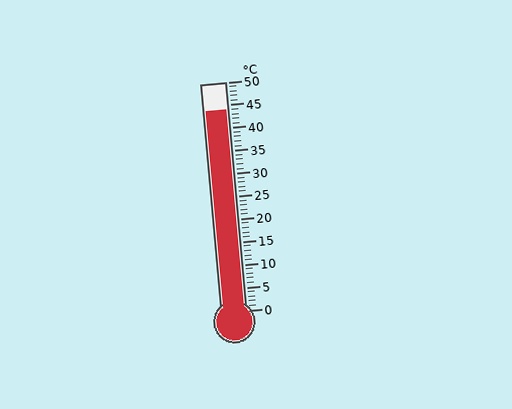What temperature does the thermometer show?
The thermometer shows approximately 44°C.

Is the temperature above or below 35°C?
The temperature is above 35°C.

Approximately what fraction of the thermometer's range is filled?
The thermometer is filled to approximately 90% of its range.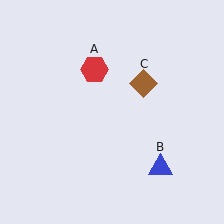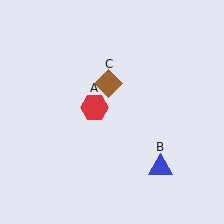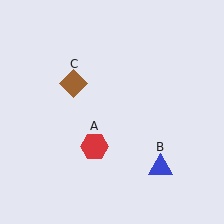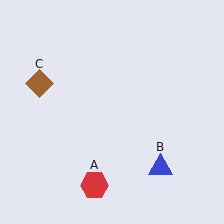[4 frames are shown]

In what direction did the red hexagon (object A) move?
The red hexagon (object A) moved down.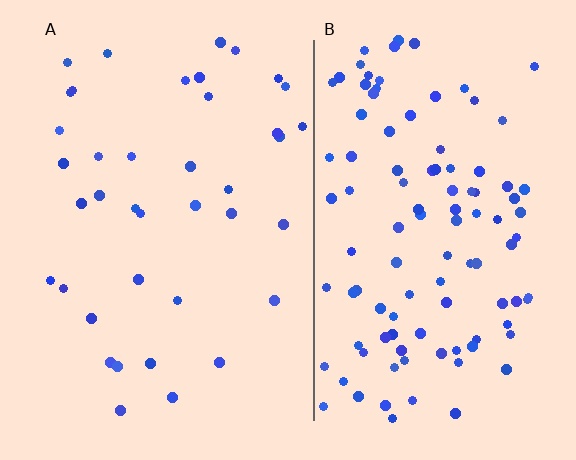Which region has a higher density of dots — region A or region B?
B (the right).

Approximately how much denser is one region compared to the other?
Approximately 2.8× — region B over region A.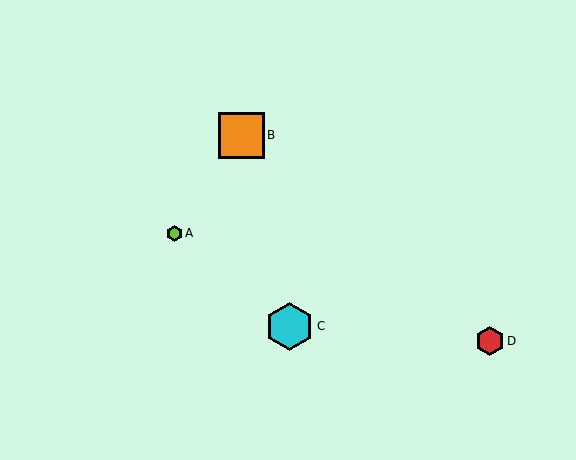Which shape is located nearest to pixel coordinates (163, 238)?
The lime hexagon (labeled A) at (174, 233) is nearest to that location.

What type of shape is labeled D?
Shape D is a red hexagon.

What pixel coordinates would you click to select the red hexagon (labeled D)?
Click at (490, 341) to select the red hexagon D.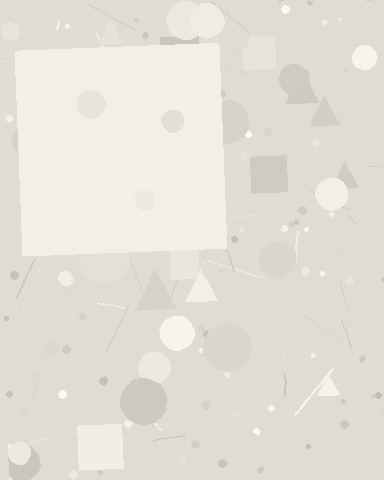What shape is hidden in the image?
A square is hidden in the image.